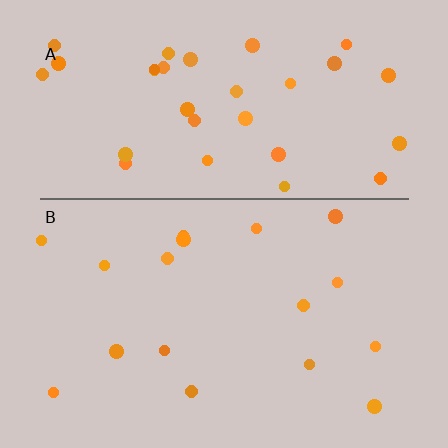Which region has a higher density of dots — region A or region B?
A (the top).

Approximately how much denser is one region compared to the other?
Approximately 2.0× — region A over region B.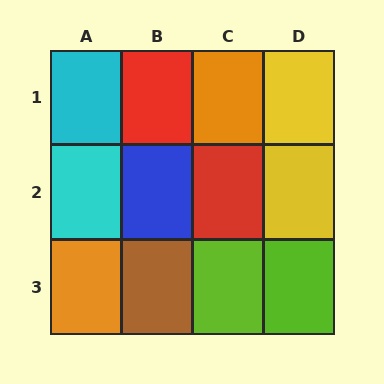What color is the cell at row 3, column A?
Orange.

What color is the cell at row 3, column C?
Lime.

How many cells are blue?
1 cell is blue.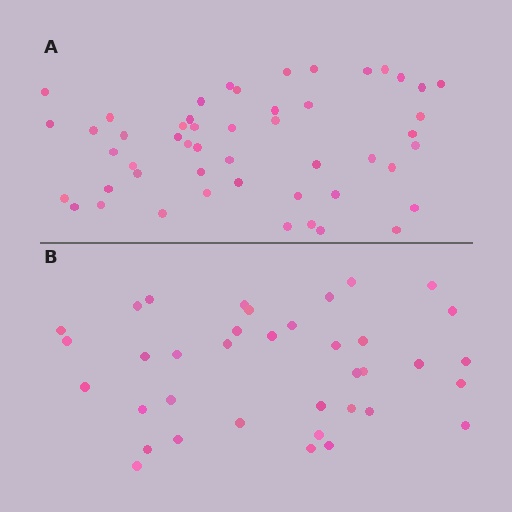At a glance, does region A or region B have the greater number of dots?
Region A (the top region) has more dots.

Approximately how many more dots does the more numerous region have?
Region A has approximately 15 more dots than region B.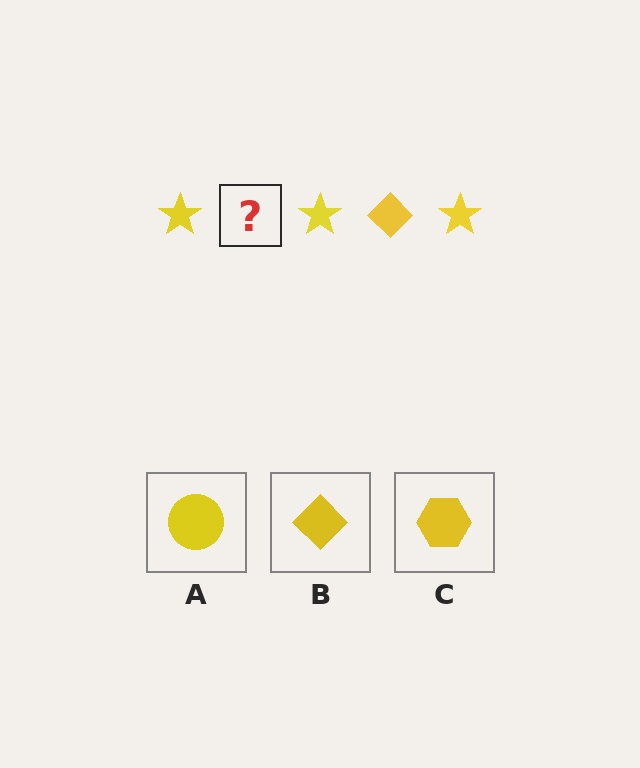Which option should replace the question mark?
Option B.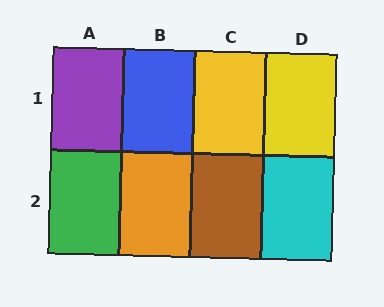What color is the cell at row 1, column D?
Yellow.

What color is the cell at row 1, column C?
Yellow.